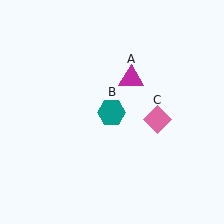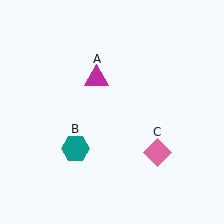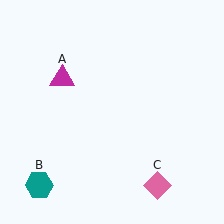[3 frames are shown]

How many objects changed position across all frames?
3 objects changed position: magenta triangle (object A), teal hexagon (object B), pink diamond (object C).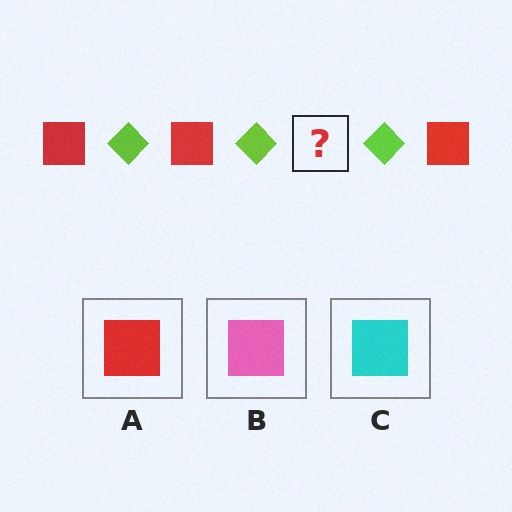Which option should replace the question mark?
Option A.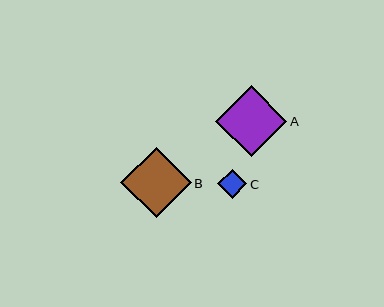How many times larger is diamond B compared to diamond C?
Diamond B is approximately 2.4 times the size of diamond C.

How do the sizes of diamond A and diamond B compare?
Diamond A and diamond B are approximately the same size.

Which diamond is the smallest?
Diamond C is the smallest with a size of approximately 29 pixels.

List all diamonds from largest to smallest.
From largest to smallest: A, B, C.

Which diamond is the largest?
Diamond A is the largest with a size of approximately 71 pixels.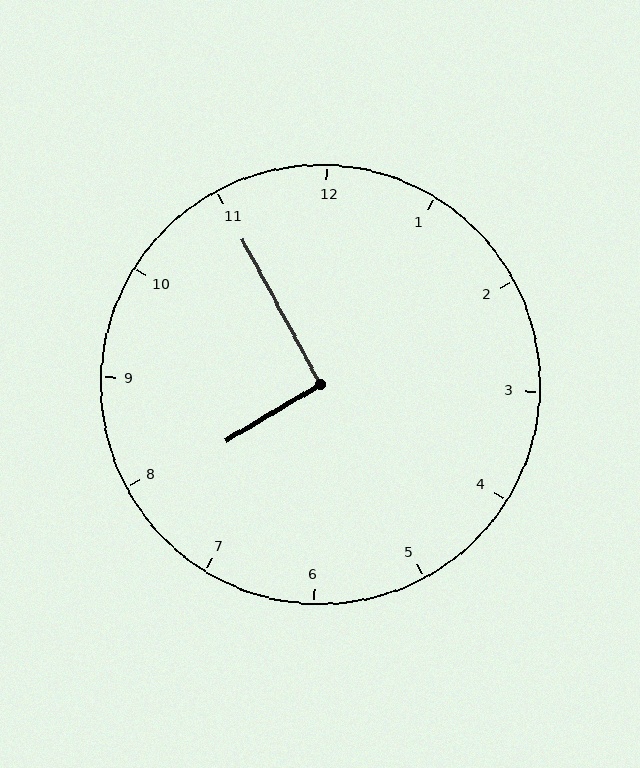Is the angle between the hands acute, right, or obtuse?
It is right.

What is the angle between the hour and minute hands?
Approximately 92 degrees.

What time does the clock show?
7:55.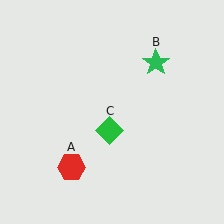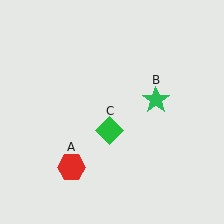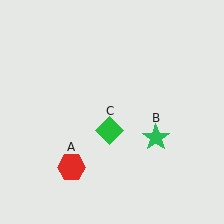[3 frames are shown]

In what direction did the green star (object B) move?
The green star (object B) moved down.